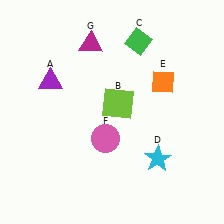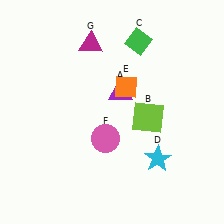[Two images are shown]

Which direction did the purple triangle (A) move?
The purple triangle (A) moved right.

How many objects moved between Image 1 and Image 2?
3 objects moved between the two images.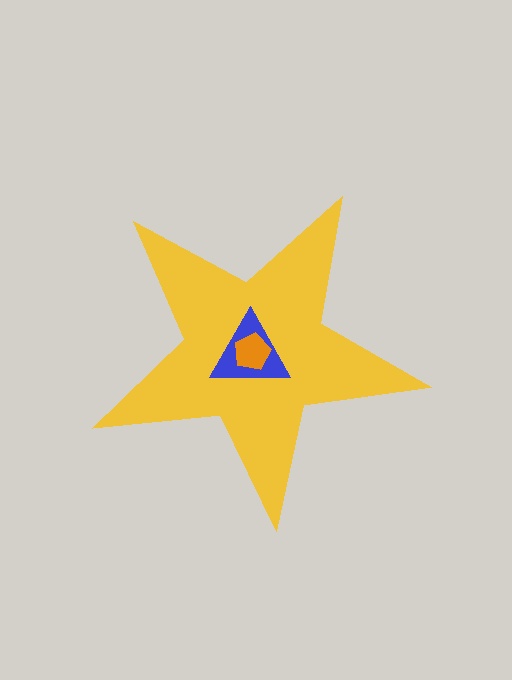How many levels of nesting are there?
3.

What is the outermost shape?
The yellow star.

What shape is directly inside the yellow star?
The blue triangle.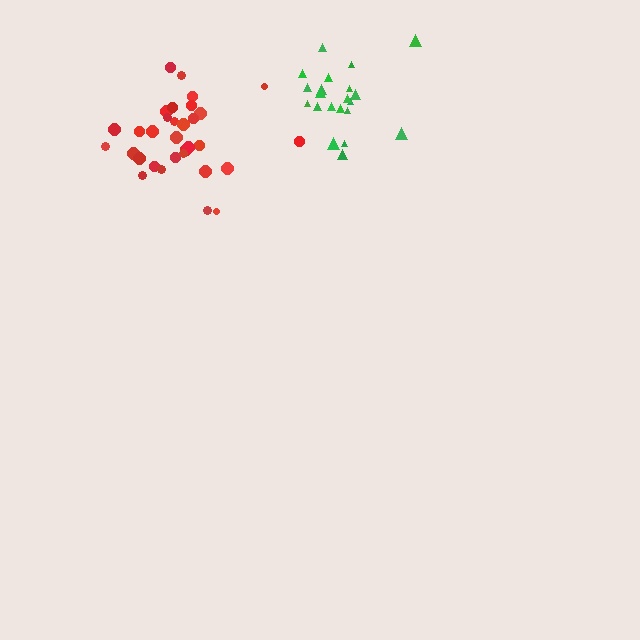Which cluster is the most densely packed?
Green.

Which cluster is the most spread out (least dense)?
Red.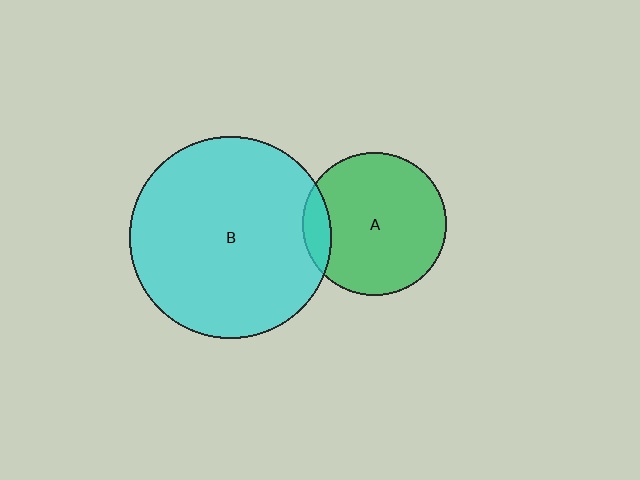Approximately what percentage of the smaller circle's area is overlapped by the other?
Approximately 10%.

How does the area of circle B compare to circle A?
Approximately 2.0 times.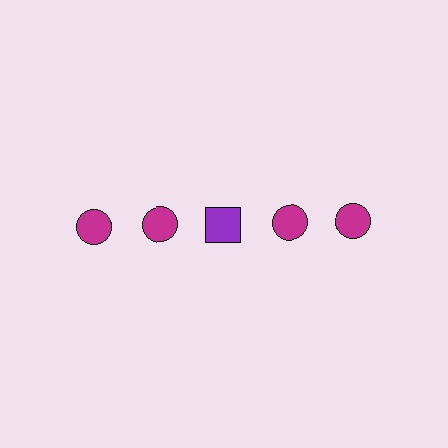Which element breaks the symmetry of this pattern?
The purple square in the top row, center column breaks the symmetry. All other shapes are magenta circles.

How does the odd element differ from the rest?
It differs in both color (purple instead of magenta) and shape (square instead of circle).